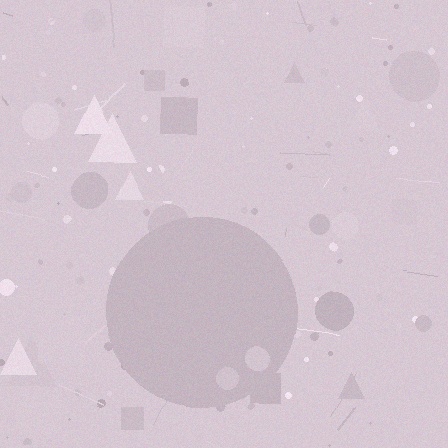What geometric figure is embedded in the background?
A circle is embedded in the background.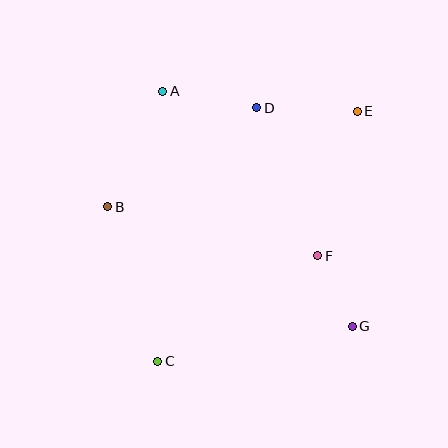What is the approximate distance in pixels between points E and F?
The distance between E and F is approximately 149 pixels.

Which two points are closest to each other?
Points F and G are closest to each other.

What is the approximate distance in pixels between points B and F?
The distance between B and F is approximately 215 pixels.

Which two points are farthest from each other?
Points C and E are farthest from each other.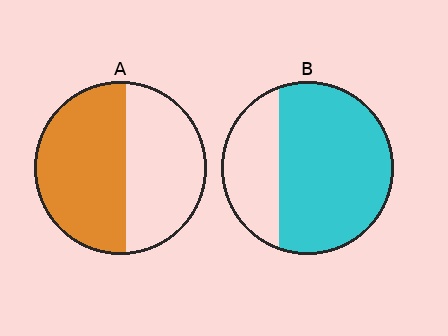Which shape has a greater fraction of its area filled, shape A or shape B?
Shape B.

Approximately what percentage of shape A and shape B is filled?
A is approximately 55% and B is approximately 70%.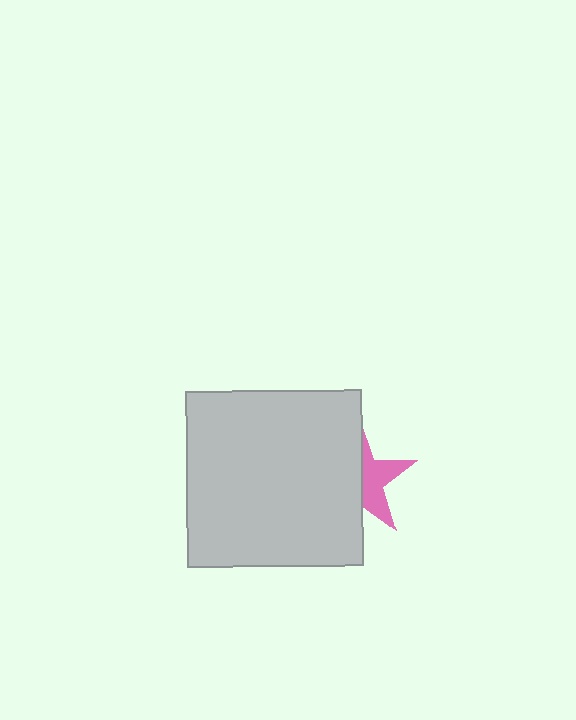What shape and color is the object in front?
The object in front is a light gray square.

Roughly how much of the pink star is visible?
A small part of it is visible (roughly 44%).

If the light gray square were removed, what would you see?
You would see the complete pink star.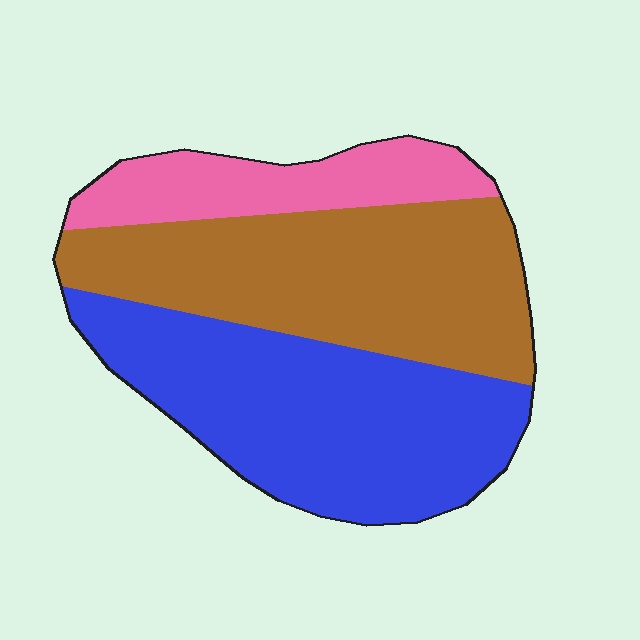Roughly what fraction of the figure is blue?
Blue takes up about two fifths (2/5) of the figure.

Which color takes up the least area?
Pink, at roughly 15%.